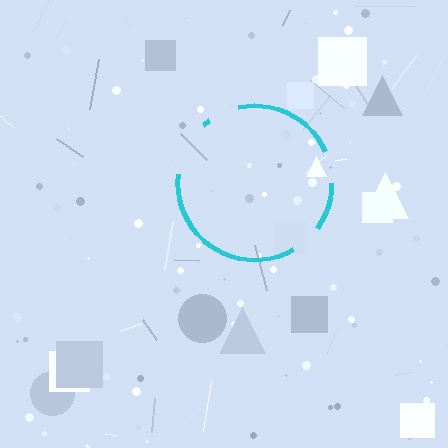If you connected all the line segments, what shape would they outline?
They would outline a circle.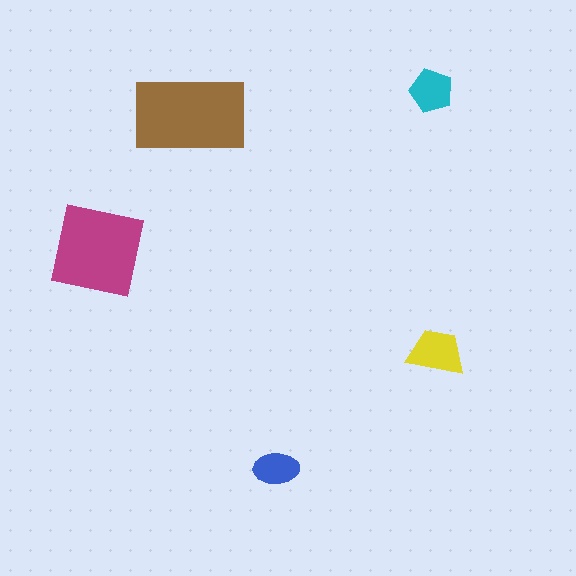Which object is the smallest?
The blue ellipse.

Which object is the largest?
The brown rectangle.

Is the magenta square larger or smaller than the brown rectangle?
Smaller.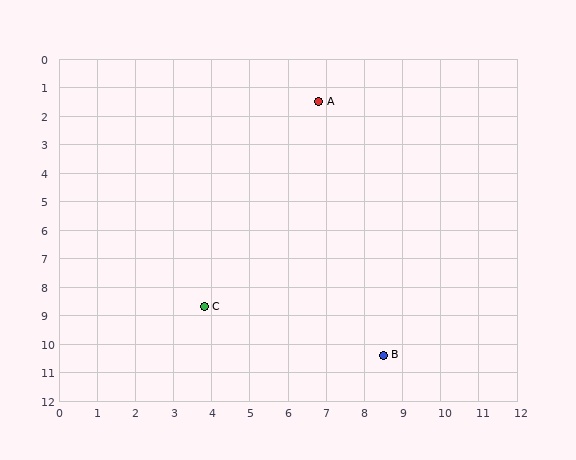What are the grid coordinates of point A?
Point A is at approximately (6.8, 1.5).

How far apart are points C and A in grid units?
Points C and A are about 7.8 grid units apart.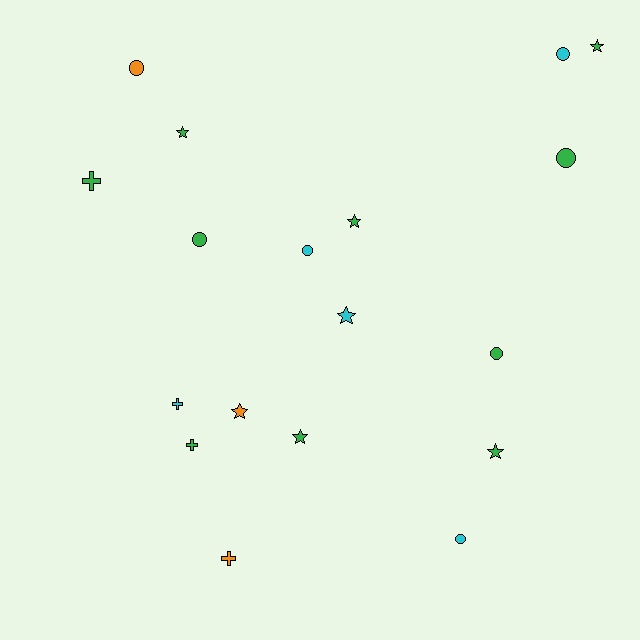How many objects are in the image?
There are 18 objects.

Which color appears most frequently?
Green, with 10 objects.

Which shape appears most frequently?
Circle, with 7 objects.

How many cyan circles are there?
There are 3 cyan circles.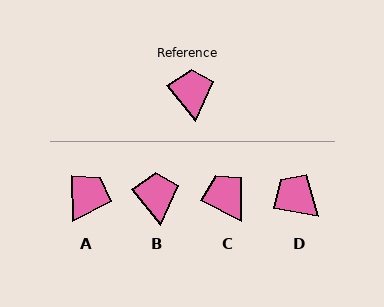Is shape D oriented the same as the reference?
No, it is off by about 41 degrees.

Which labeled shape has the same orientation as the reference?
B.